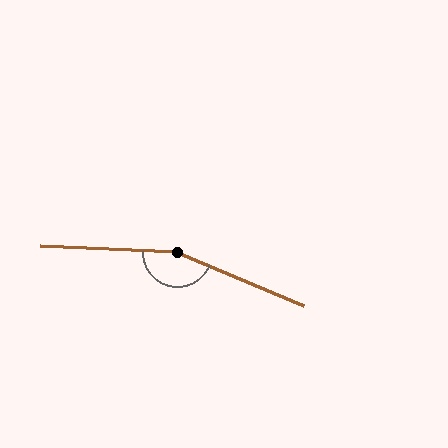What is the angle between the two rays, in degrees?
Approximately 160 degrees.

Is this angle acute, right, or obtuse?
It is obtuse.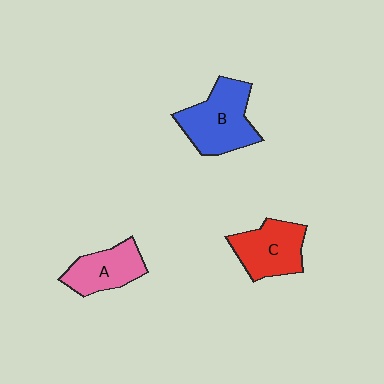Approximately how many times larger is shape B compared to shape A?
Approximately 1.4 times.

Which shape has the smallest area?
Shape A (pink).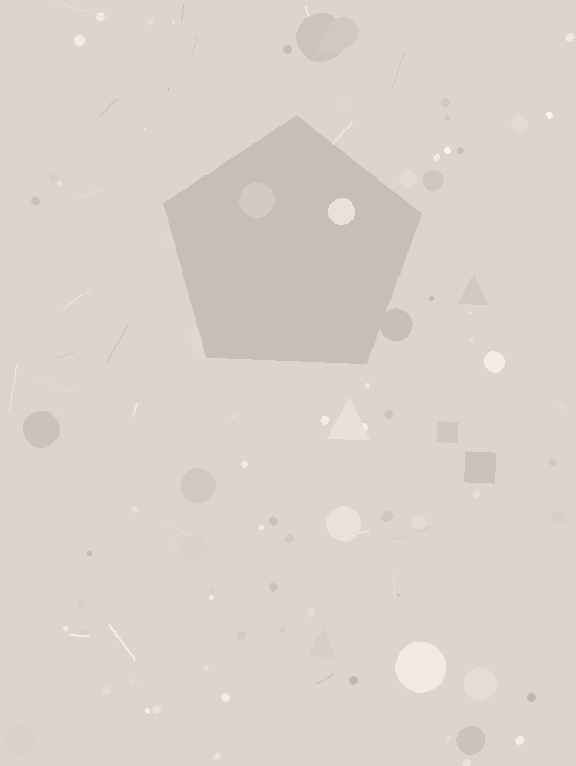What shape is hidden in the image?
A pentagon is hidden in the image.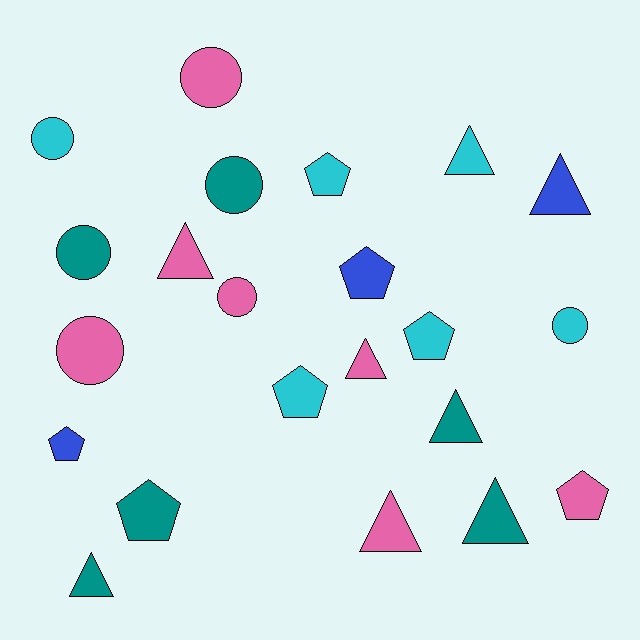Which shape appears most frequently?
Triangle, with 8 objects.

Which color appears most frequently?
Pink, with 7 objects.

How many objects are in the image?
There are 22 objects.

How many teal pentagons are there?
There is 1 teal pentagon.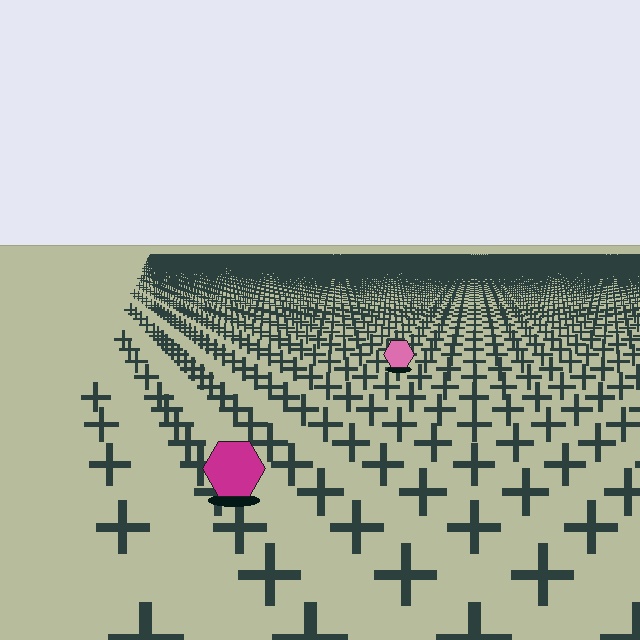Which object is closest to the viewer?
The magenta hexagon is closest. The texture marks near it are larger and more spread out.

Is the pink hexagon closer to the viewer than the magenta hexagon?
No. The magenta hexagon is closer — you can tell from the texture gradient: the ground texture is coarser near it.